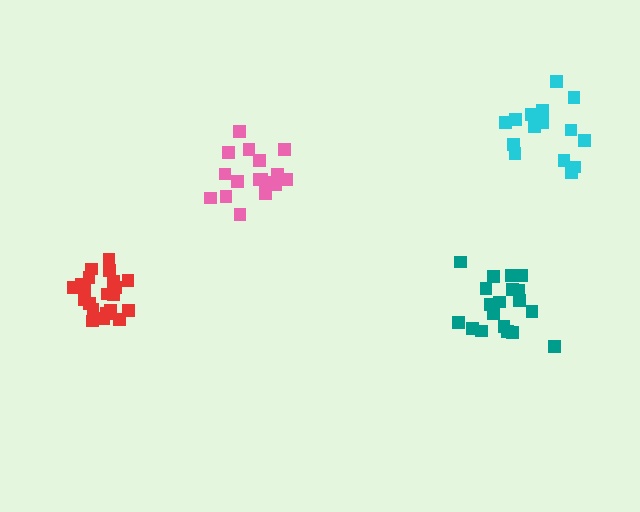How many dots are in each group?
Group 1: 17 dots, Group 2: 21 dots, Group 3: 15 dots, Group 4: 19 dots (72 total).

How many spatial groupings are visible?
There are 4 spatial groupings.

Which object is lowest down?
The red cluster is bottommost.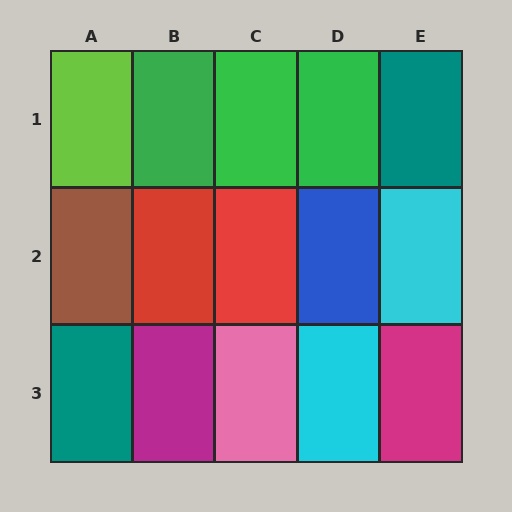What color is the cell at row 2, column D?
Blue.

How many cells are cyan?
2 cells are cyan.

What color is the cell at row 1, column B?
Green.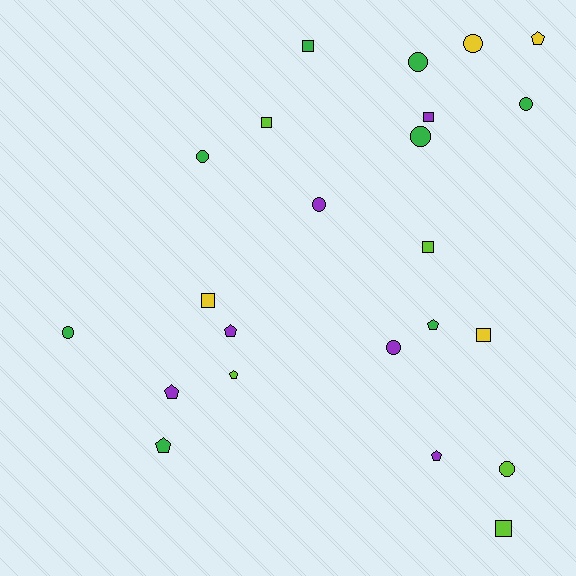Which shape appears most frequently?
Circle, with 9 objects.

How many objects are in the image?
There are 23 objects.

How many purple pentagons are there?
There are 3 purple pentagons.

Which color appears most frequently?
Green, with 8 objects.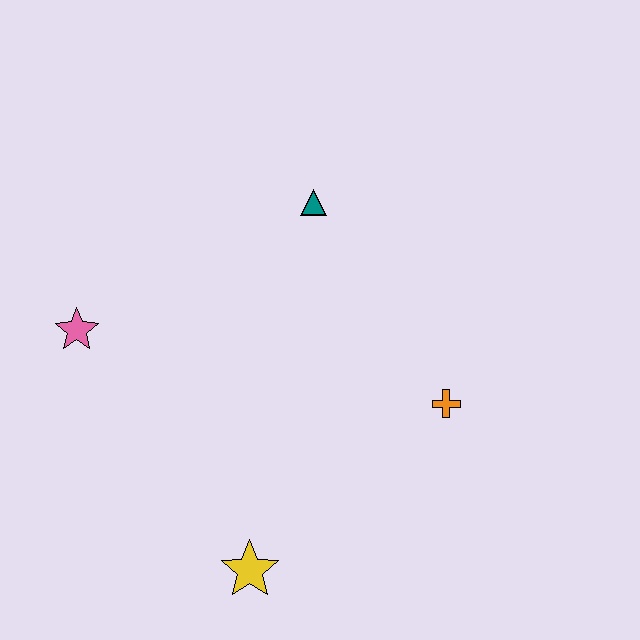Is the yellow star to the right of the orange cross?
No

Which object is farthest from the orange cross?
The pink star is farthest from the orange cross.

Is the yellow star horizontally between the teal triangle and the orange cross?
No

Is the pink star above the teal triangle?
No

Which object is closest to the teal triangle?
The orange cross is closest to the teal triangle.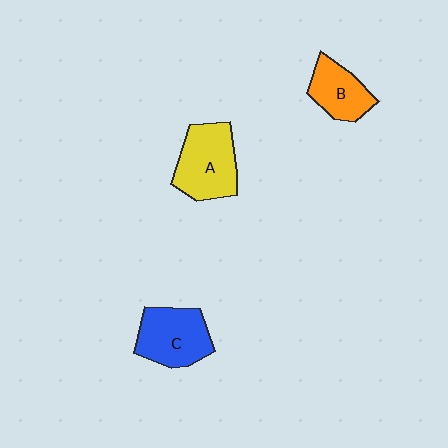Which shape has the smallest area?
Shape B (orange).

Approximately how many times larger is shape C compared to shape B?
Approximately 1.3 times.